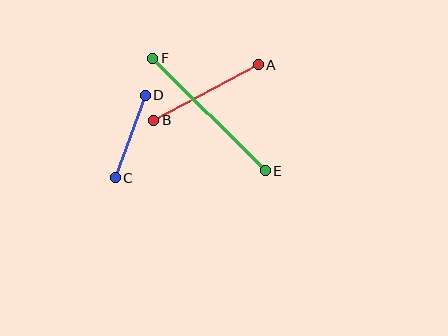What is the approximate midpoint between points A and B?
The midpoint is at approximately (206, 92) pixels.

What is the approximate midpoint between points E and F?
The midpoint is at approximately (209, 114) pixels.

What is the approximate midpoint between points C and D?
The midpoint is at approximately (130, 137) pixels.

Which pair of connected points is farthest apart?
Points E and F are farthest apart.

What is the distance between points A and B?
The distance is approximately 119 pixels.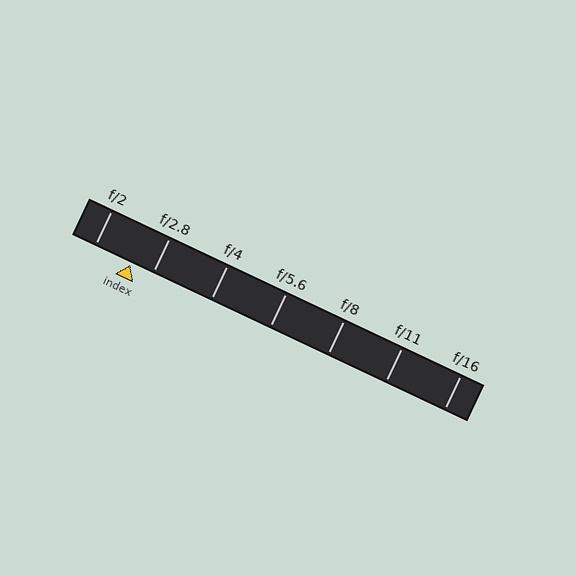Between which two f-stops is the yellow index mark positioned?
The index mark is between f/2 and f/2.8.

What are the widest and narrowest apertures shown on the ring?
The widest aperture shown is f/2 and the narrowest is f/16.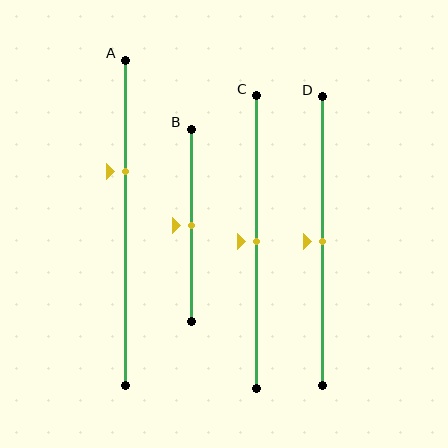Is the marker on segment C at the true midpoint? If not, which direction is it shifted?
Yes, the marker on segment C is at the true midpoint.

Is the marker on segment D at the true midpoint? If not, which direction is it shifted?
Yes, the marker on segment D is at the true midpoint.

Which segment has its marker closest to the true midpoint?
Segment B has its marker closest to the true midpoint.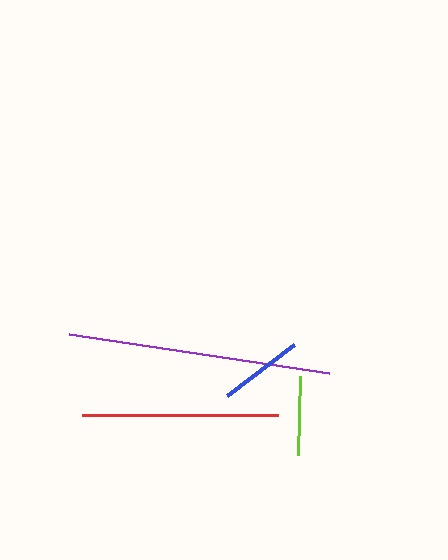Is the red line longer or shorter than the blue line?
The red line is longer than the blue line.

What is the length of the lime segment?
The lime segment is approximately 78 pixels long.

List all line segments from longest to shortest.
From longest to shortest: purple, red, blue, lime.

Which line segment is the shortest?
The lime line is the shortest at approximately 78 pixels.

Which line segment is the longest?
The purple line is the longest at approximately 263 pixels.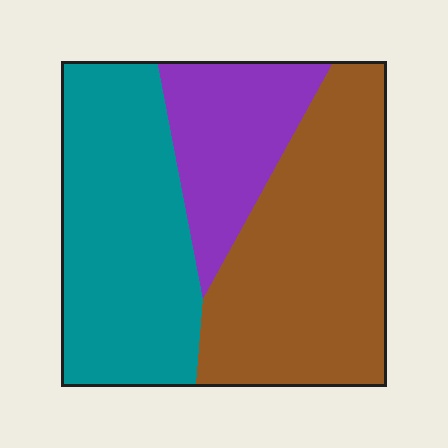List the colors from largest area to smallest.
From largest to smallest: brown, teal, purple.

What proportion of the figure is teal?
Teal takes up about three eighths (3/8) of the figure.